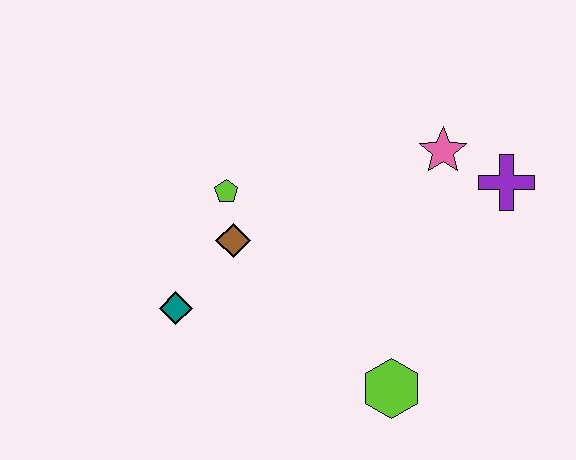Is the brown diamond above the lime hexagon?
Yes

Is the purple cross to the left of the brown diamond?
No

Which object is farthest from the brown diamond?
The purple cross is farthest from the brown diamond.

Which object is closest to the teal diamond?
The brown diamond is closest to the teal diamond.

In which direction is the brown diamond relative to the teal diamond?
The brown diamond is above the teal diamond.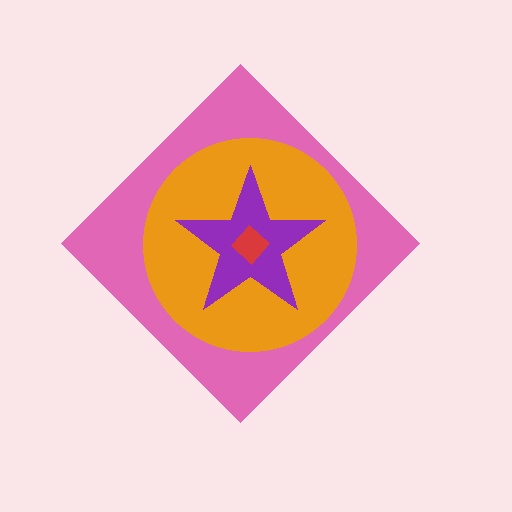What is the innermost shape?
The red diamond.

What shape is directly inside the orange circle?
The purple star.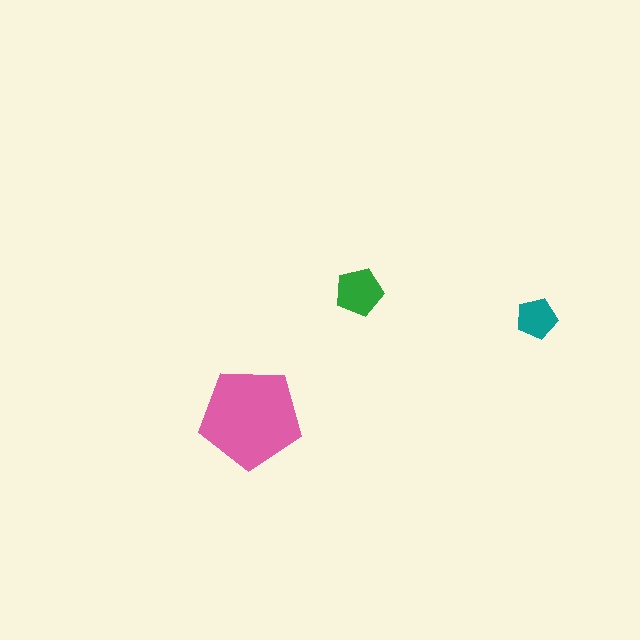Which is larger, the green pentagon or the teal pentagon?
The green one.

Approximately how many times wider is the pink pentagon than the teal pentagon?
About 2.5 times wider.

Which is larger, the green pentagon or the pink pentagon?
The pink one.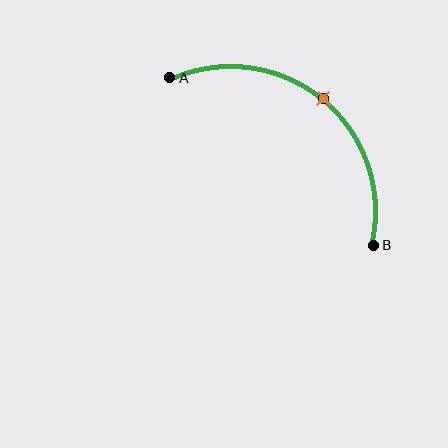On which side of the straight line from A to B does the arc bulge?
The arc bulges above and to the right of the straight line connecting A and B.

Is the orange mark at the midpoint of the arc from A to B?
Yes. The orange mark lies on the arc at equal arc-length from both A and B — it is the arc midpoint.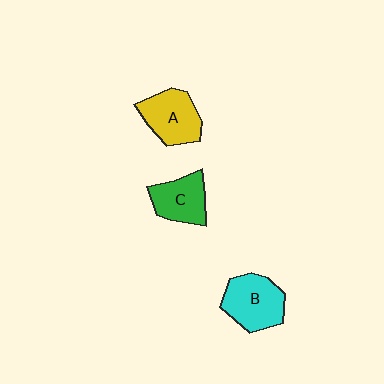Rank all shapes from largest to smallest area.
From largest to smallest: B (cyan), A (yellow), C (green).